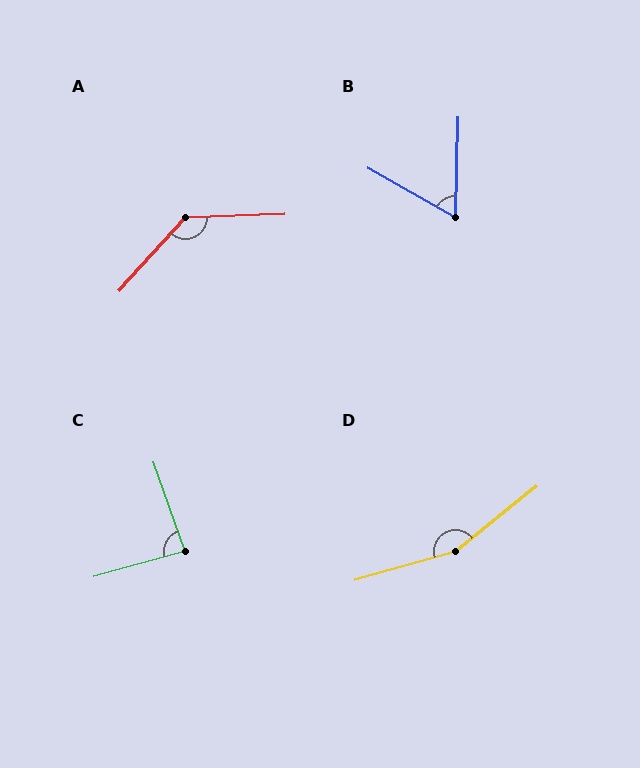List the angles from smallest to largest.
B (62°), C (86°), A (134°), D (157°).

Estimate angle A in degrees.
Approximately 134 degrees.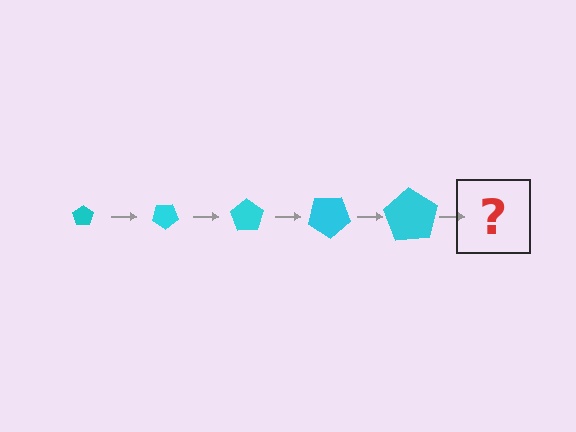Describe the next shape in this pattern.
It should be a pentagon, larger than the previous one and rotated 175 degrees from the start.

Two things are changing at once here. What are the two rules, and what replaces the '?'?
The two rules are that the pentagon grows larger each step and it rotates 35 degrees each step. The '?' should be a pentagon, larger than the previous one and rotated 175 degrees from the start.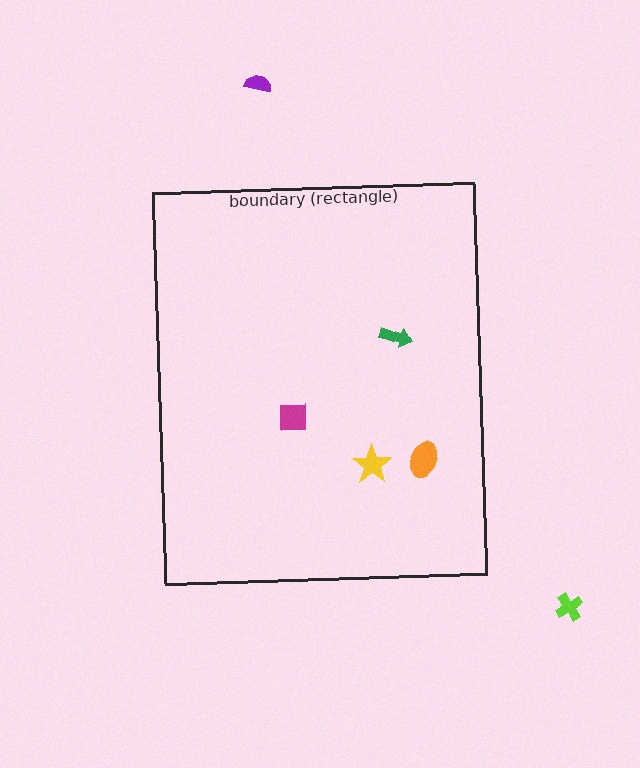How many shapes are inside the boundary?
4 inside, 2 outside.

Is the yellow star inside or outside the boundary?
Inside.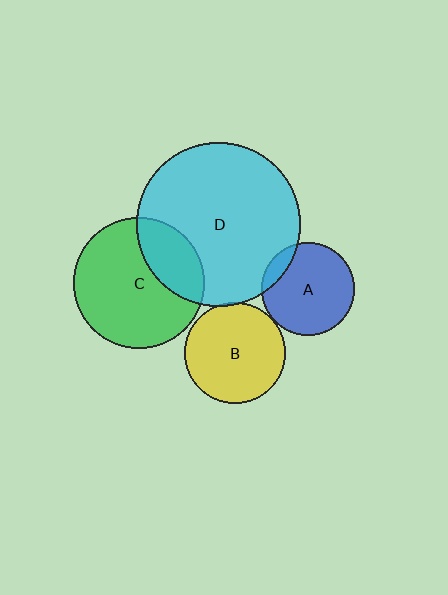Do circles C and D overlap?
Yes.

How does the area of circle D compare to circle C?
Approximately 1.6 times.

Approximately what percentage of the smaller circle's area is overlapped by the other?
Approximately 25%.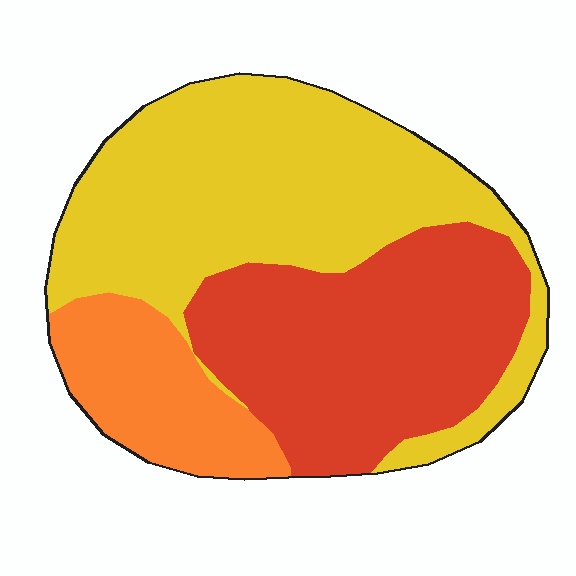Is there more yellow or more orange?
Yellow.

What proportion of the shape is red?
Red takes up about three eighths (3/8) of the shape.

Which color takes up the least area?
Orange, at roughly 15%.